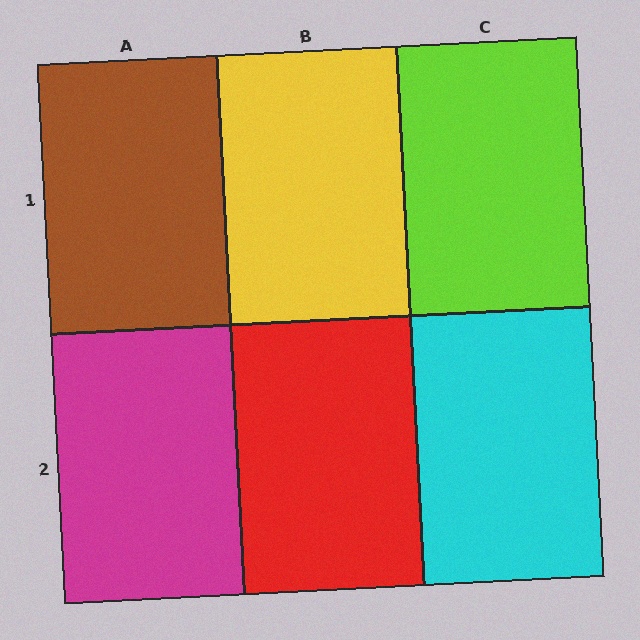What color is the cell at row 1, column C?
Lime.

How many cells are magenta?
1 cell is magenta.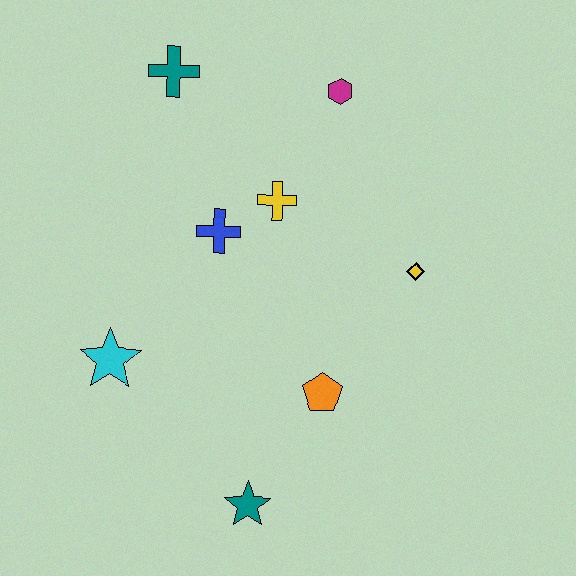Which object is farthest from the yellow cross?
The teal star is farthest from the yellow cross.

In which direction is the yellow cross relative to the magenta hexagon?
The yellow cross is below the magenta hexagon.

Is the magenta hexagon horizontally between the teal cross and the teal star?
No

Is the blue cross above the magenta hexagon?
No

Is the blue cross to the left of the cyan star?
No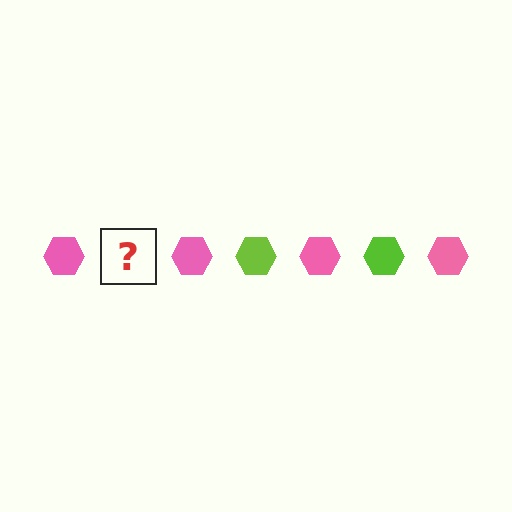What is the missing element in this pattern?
The missing element is a lime hexagon.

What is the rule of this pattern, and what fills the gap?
The rule is that the pattern cycles through pink, lime hexagons. The gap should be filled with a lime hexagon.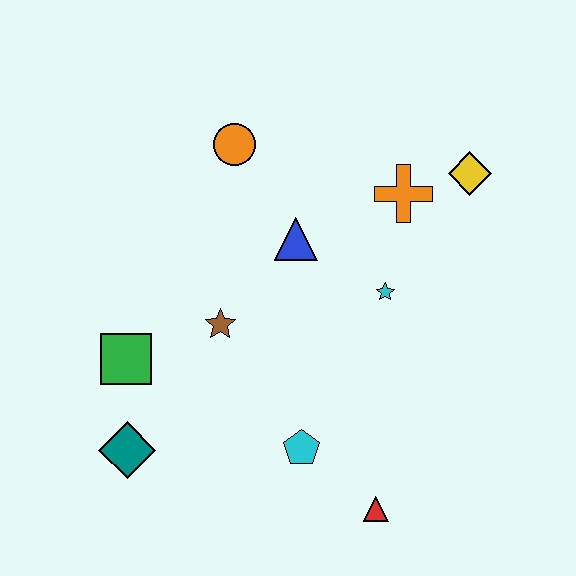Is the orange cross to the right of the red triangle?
Yes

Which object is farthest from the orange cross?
The teal diamond is farthest from the orange cross.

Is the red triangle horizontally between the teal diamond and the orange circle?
No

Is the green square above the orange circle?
No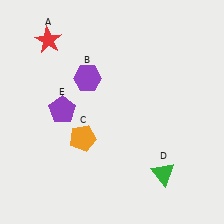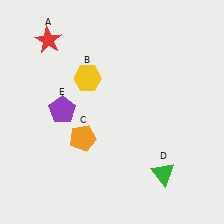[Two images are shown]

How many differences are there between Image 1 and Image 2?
There is 1 difference between the two images.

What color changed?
The hexagon (B) changed from purple in Image 1 to yellow in Image 2.